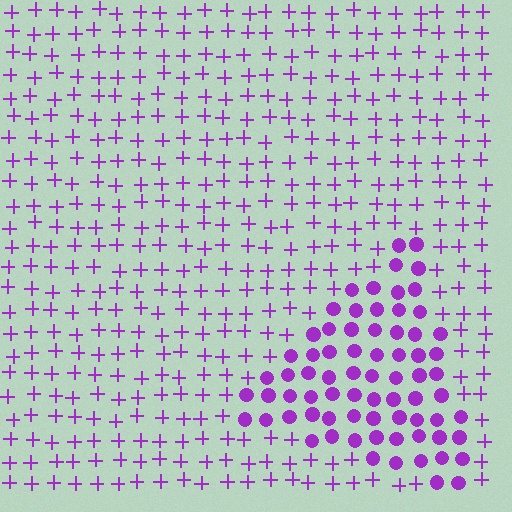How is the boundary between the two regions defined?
The boundary is defined by a change in element shape: circles inside vs. plus signs outside. All elements share the same color and spacing.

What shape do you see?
I see a triangle.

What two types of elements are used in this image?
The image uses circles inside the triangle region and plus signs outside it.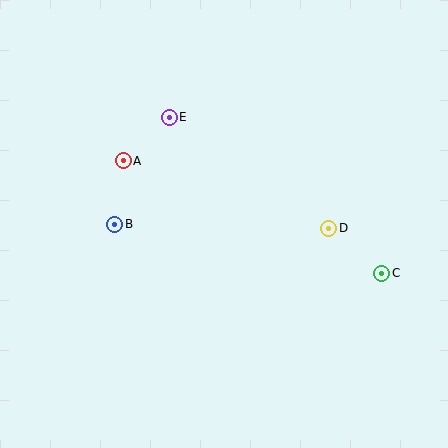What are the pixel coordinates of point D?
Point D is at (329, 228).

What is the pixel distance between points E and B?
The distance between E and B is 120 pixels.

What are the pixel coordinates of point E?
Point E is at (169, 117).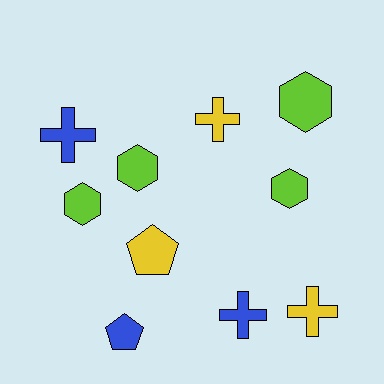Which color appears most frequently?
Lime, with 4 objects.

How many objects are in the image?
There are 10 objects.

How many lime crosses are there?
There are no lime crosses.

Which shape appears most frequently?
Cross, with 4 objects.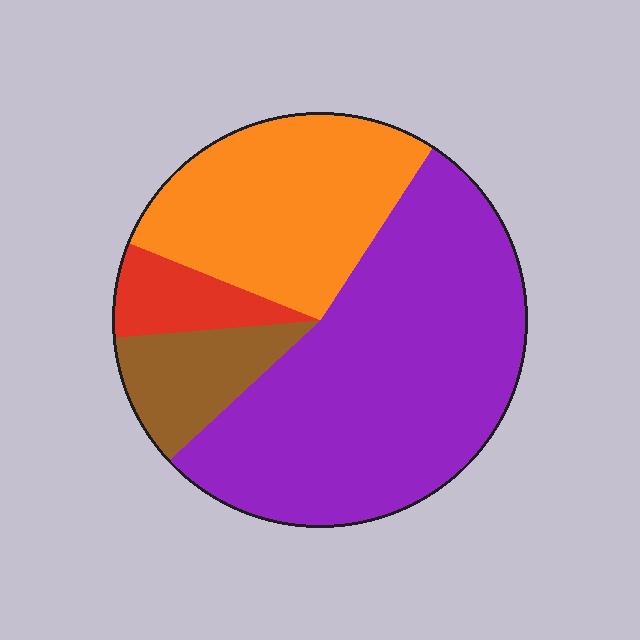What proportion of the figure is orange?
Orange covers about 30% of the figure.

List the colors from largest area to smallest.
From largest to smallest: purple, orange, brown, red.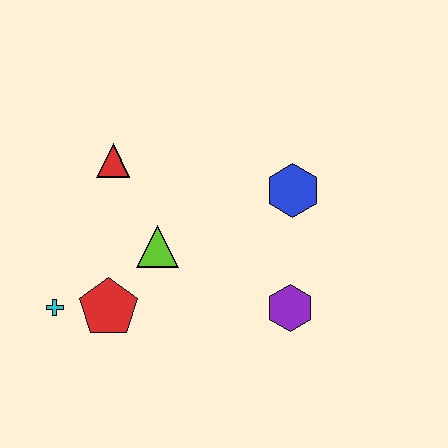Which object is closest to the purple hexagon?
The blue hexagon is closest to the purple hexagon.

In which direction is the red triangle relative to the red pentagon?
The red triangle is above the red pentagon.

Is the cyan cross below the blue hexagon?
Yes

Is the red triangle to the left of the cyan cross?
No